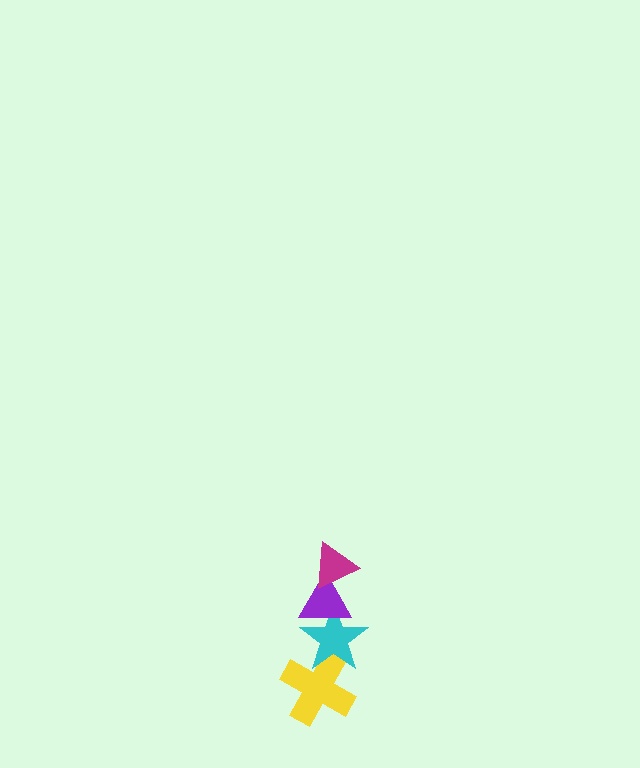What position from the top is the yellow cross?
The yellow cross is 4th from the top.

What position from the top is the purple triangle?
The purple triangle is 2nd from the top.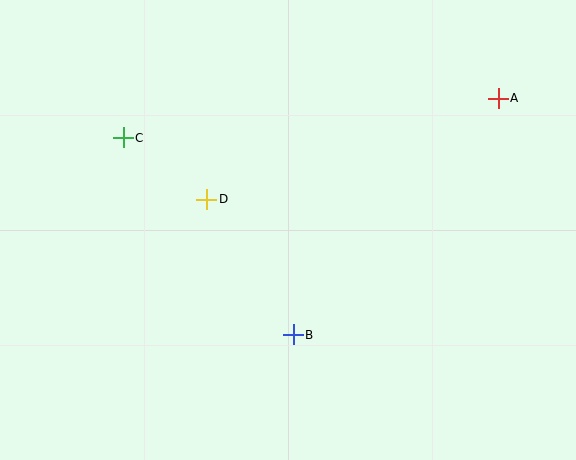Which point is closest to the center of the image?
Point D at (207, 199) is closest to the center.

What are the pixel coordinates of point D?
Point D is at (207, 199).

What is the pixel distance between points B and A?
The distance between B and A is 313 pixels.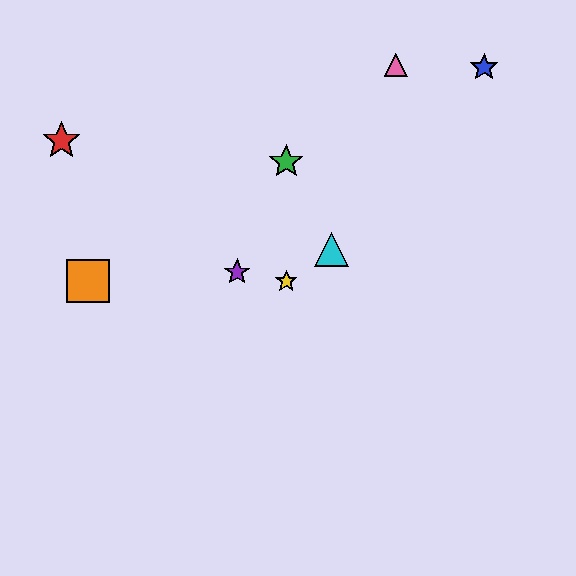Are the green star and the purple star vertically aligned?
No, the green star is at x≈286 and the purple star is at x≈237.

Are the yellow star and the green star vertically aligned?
Yes, both are at x≈286.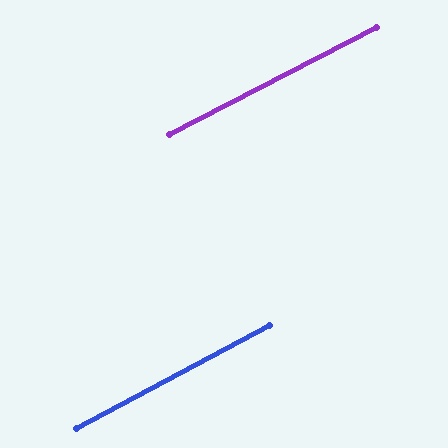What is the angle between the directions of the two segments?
Approximately 0 degrees.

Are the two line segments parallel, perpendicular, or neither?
Parallel — their directions differ by only 0.5°.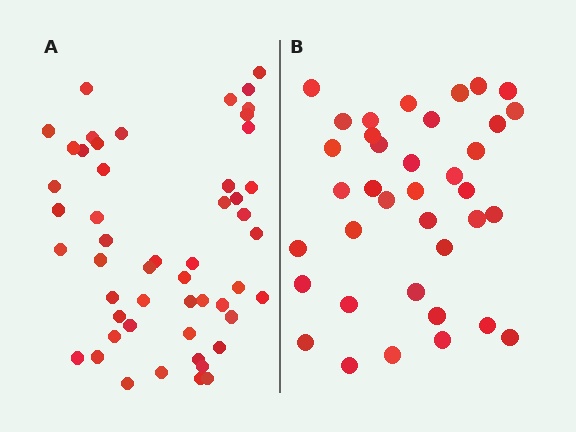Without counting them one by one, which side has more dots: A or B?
Region A (the left region) has more dots.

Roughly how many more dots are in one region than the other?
Region A has approximately 15 more dots than region B.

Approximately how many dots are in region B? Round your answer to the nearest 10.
About 40 dots. (The exact count is 37, which rounds to 40.)